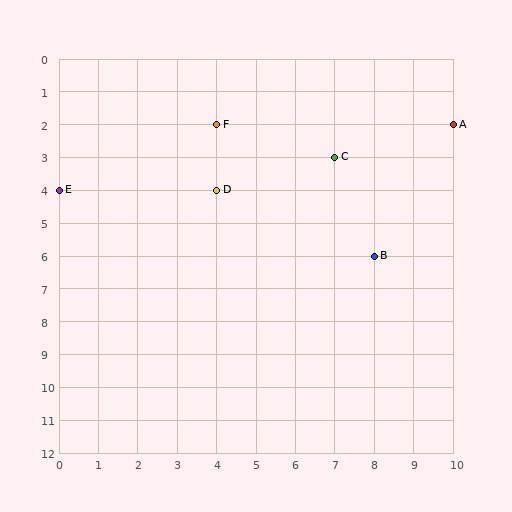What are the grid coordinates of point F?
Point F is at grid coordinates (4, 2).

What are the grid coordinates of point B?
Point B is at grid coordinates (8, 6).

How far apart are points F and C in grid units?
Points F and C are 3 columns and 1 row apart (about 3.2 grid units diagonally).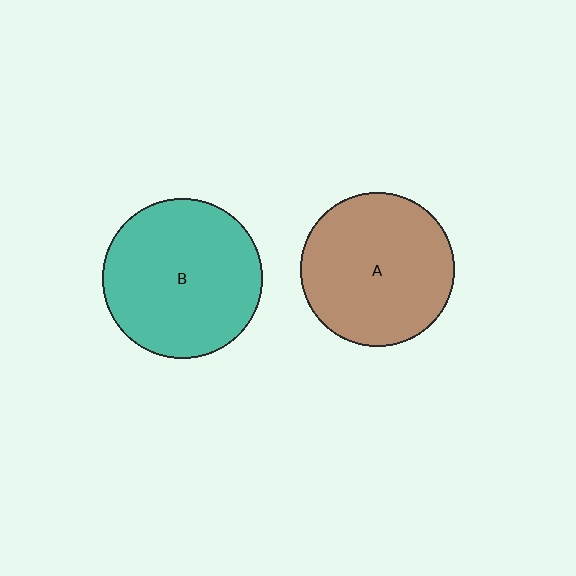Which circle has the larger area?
Circle B (teal).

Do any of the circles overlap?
No, none of the circles overlap.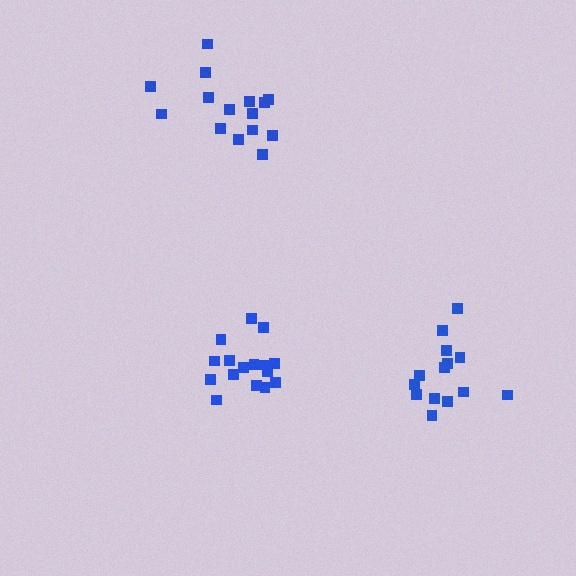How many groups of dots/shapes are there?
There are 3 groups.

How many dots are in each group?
Group 1: 15 dots, Group 2: 17 dots, Group 3: 14 dots (46 total).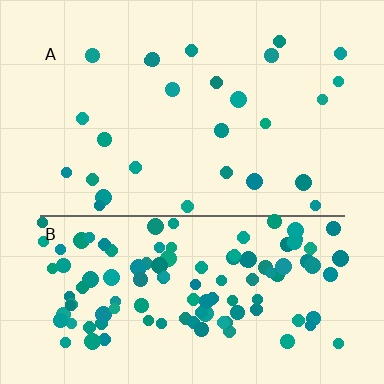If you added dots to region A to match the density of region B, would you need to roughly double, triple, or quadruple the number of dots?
Approximately quadruple.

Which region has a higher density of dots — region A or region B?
B (the bottom).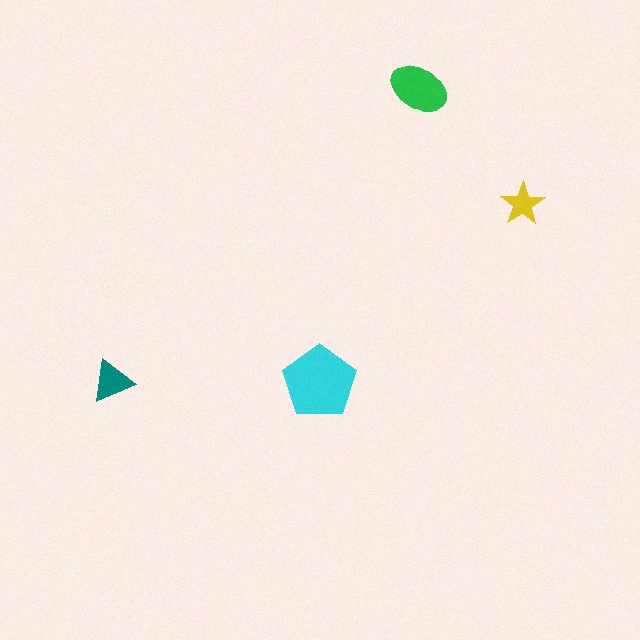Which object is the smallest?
The yellow star.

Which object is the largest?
The cyan pentagon.